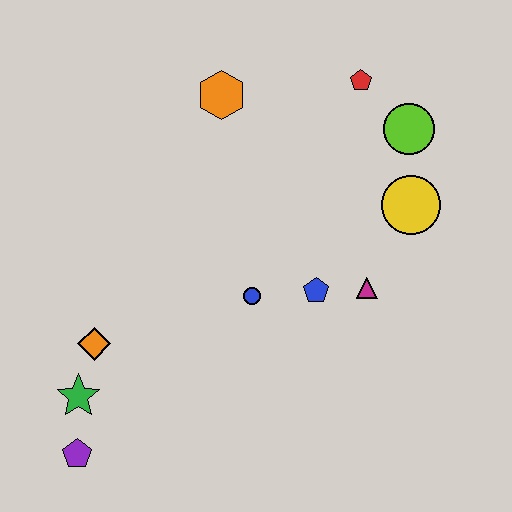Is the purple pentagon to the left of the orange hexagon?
Yes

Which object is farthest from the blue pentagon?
The purple pentagon is farthest from the blue pentagon.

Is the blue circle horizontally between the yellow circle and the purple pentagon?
Yes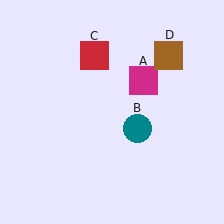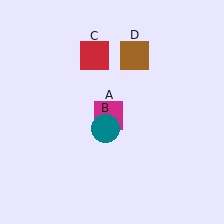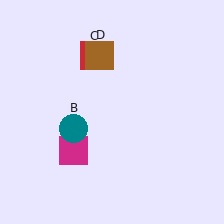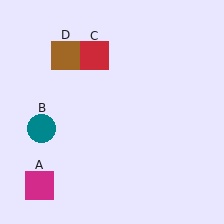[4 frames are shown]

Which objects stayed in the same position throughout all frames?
Red square (object C) remained stationary.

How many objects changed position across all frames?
3 objects changed position: magenta square (object A), teal circle (object B), brown square (object D).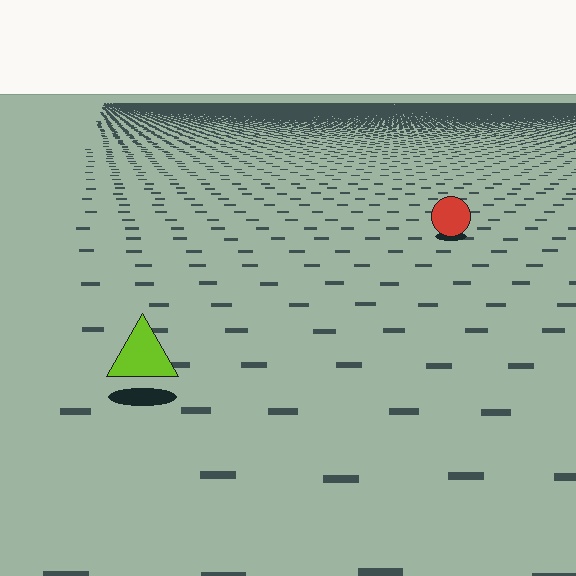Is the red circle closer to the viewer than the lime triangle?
No. The lime triangle is closer — you can tell from the texture gradient: the ground texture is coarser near it.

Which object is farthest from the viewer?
The red circle is farthest from the viewer. It appears smaller and the ground texture around it is denser.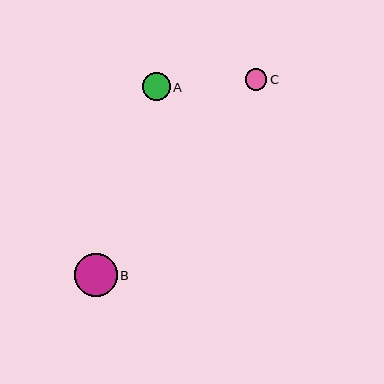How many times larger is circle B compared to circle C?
Circle B is approximately 2.0 times the size of circle C.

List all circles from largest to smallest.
From largest to smallest: B, A, C.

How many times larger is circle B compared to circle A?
Circle B is approximately 1.6 times the size of circle A.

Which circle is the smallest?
Circle C is the smallest with a size of approximately 22 pixels.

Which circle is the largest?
Circle B is the largest with a size of approximately 43 pixels.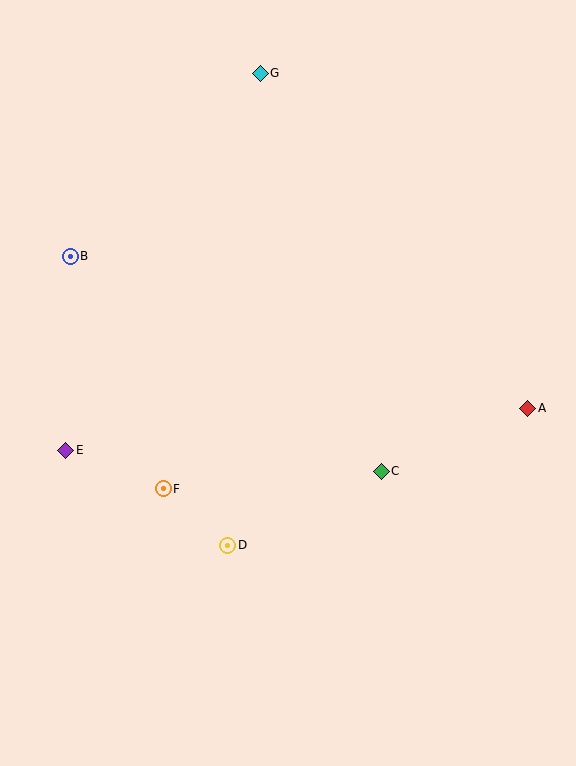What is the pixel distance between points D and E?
The distance between D and E is 188 pixels.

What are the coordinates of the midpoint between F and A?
The midpoint between F and A is at (345, 449).